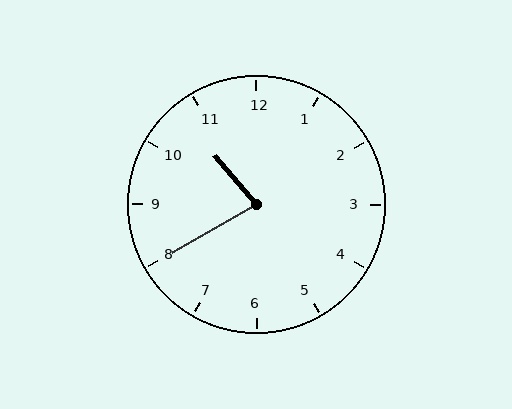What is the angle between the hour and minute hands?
Approximately 80 degrees.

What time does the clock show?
10:40.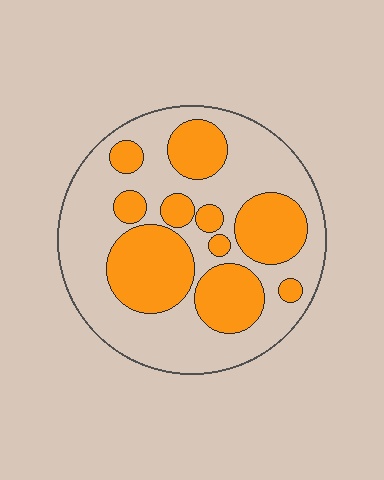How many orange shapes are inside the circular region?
10.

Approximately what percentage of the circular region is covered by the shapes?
Approximately 40%.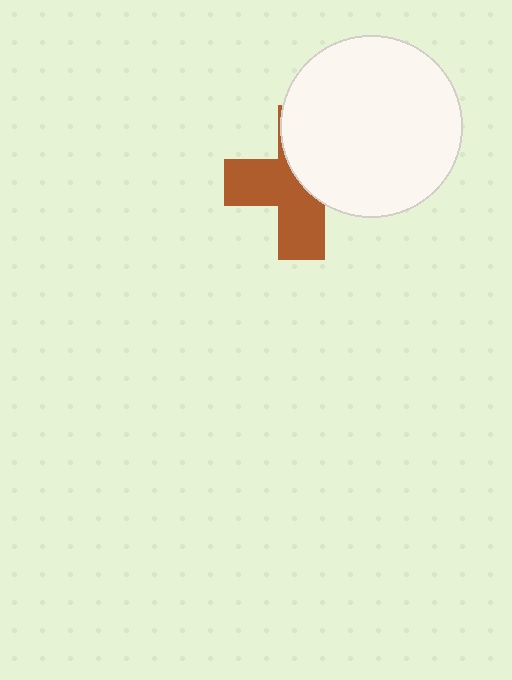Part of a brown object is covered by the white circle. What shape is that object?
It is a cross.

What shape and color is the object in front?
The object in front is a white circle.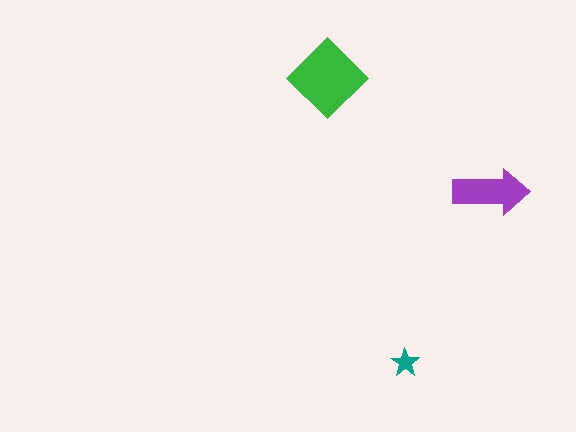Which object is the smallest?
The teal star.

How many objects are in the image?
There are 3 objects in the image.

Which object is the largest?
The green diamond.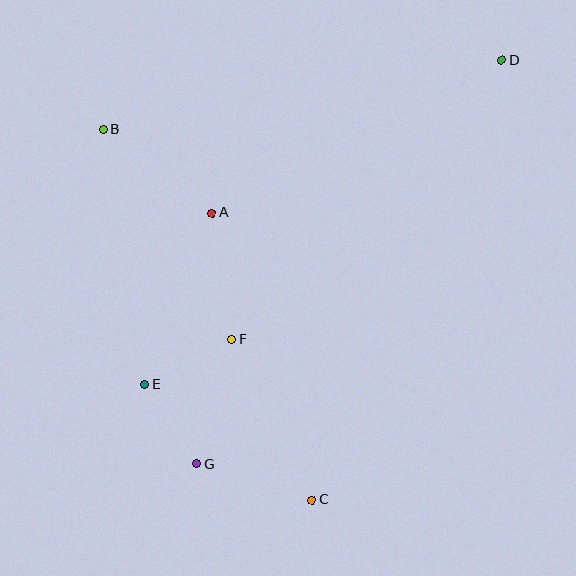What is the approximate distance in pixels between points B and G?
The distance between B and G is approximately 347 pixels.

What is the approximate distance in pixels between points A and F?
The distance between A and F is approximately 128 pixels.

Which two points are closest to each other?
Points E and G are closest to each other.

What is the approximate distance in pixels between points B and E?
The distance between B and E is approximately 258 pixels.